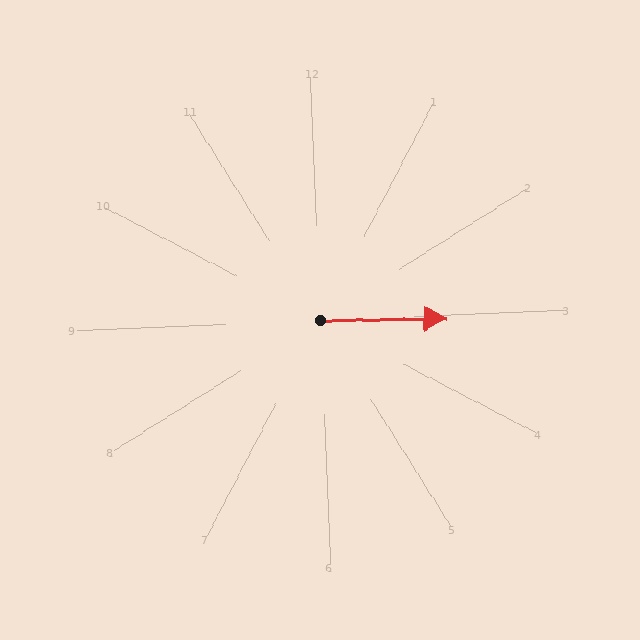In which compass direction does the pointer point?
East.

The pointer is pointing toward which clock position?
Roughly 3 o'clock.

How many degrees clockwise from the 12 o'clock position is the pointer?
Approximately 92 degrees.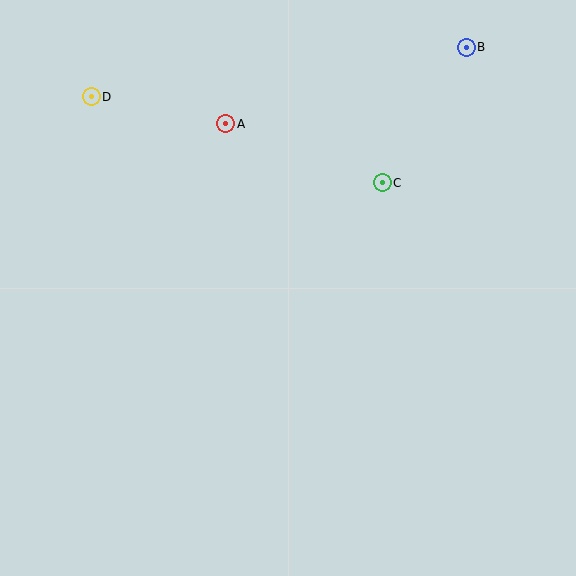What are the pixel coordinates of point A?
Point A is at (226, 124).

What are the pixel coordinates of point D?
Point D is at (91, 97).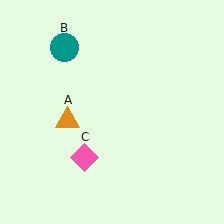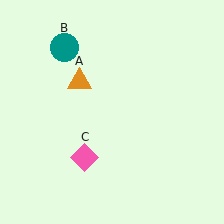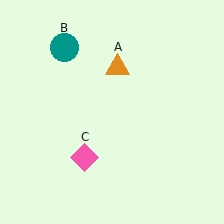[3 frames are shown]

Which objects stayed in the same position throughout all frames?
Teal circle (object B) and pink diamond (object C) remained stationary.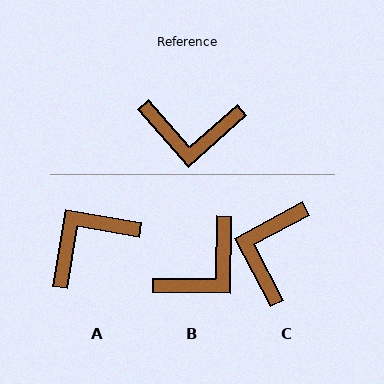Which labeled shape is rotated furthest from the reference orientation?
A, about 141 degrees away.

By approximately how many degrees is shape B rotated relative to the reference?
Approximately 48 degrees counter-clockwise.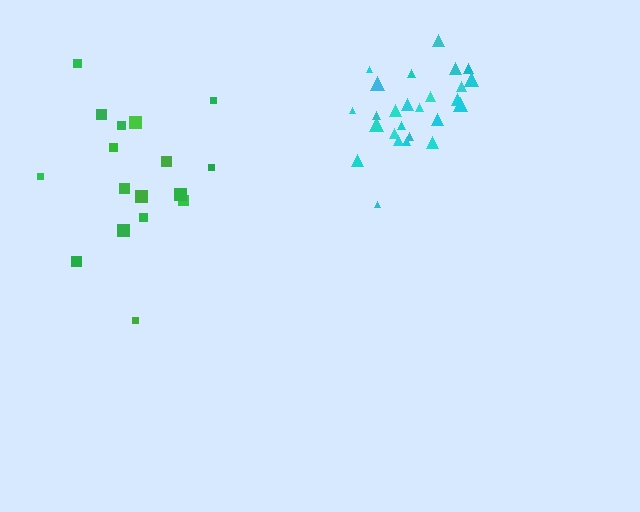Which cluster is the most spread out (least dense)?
Green.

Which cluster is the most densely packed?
Cyan.